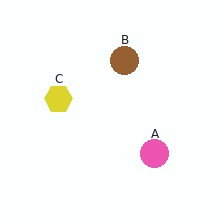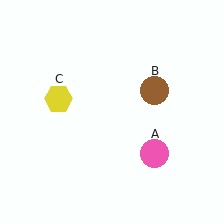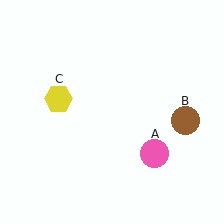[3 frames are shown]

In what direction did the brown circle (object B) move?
The brown circle (object B) moved down and to the right.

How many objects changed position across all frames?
1 object changed position: brown circle (object B).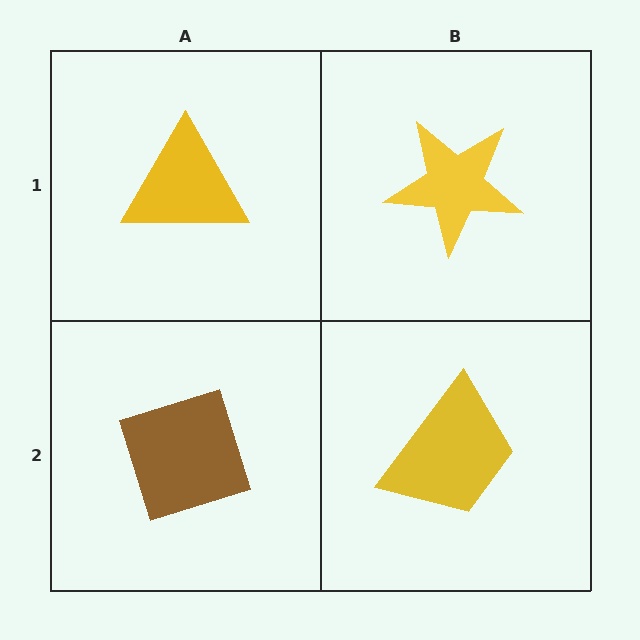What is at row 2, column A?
A brown diamond.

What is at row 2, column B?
A yellow trapezoid.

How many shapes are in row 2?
2 shapes.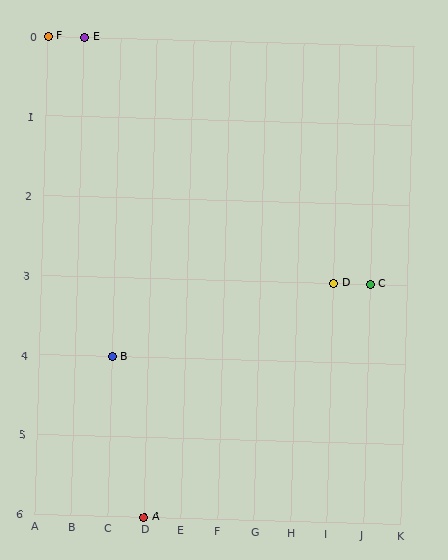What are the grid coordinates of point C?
Point C is at grid coordinates (J, 3).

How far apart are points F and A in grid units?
Points F and A are 3 columns and 6 rows apart (about 6.7 grid units diagonally).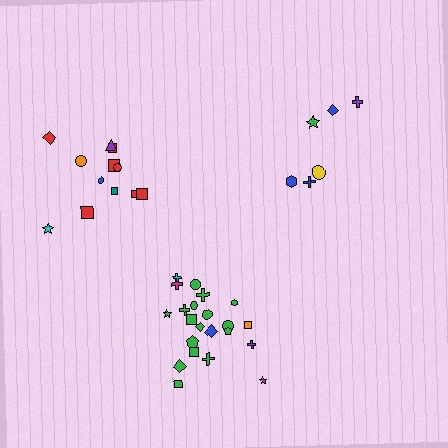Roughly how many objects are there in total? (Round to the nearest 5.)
Roughly 40 objects in total.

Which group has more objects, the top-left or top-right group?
The top-left group.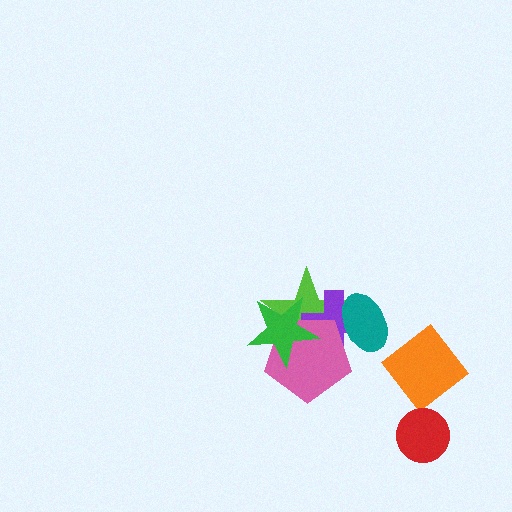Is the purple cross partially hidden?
Yes, it is partially covered by another shape.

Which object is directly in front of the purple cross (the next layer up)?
The teal ellipse is directly in front of the purple cross.